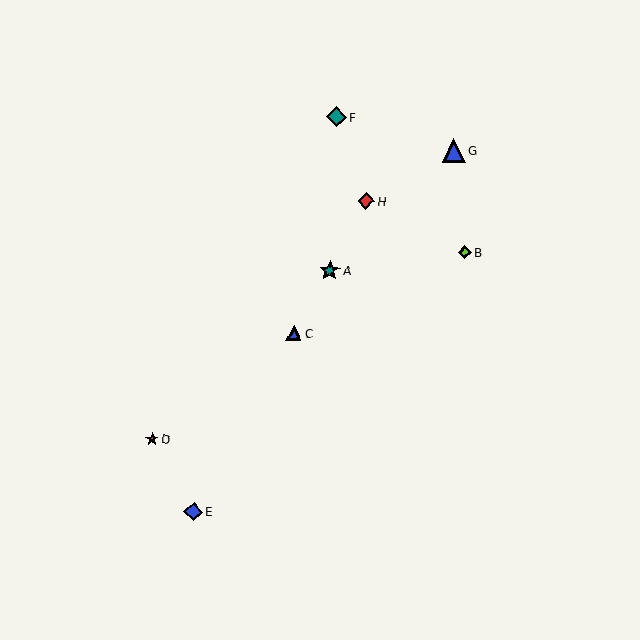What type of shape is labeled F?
Shape F is a teal diamond.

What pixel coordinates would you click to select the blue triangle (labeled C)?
Click at (294, 333) to select the blue triangle C.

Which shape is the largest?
The blue triangle (labeled G) is the largest.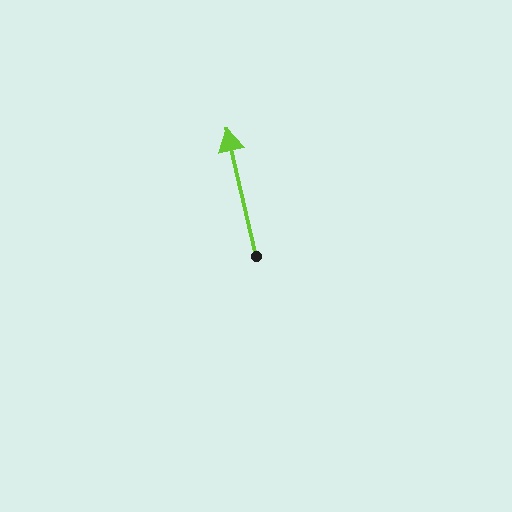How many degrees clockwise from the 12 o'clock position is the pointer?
Approximately 347 degrees.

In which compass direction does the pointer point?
North.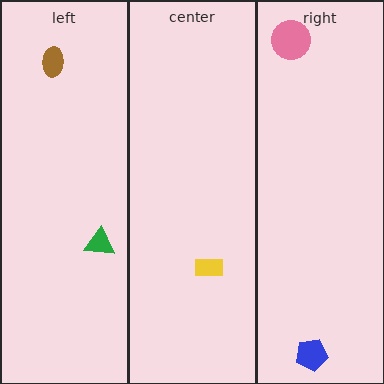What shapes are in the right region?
The blue pentagon, the pink circle.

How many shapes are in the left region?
2.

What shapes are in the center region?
The yellow rectangle.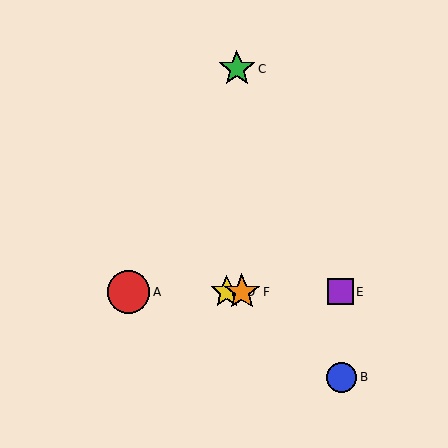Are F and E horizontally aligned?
Yes, both are at y≈292.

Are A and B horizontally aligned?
No, A is at y≈292 and B is at y≈377.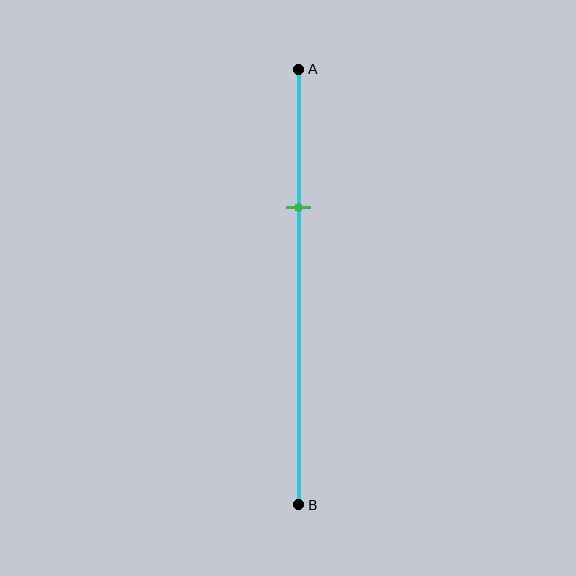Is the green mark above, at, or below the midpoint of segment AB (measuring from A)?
The green mark is above the midpoint of segment AB.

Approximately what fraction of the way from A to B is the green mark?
The green mark is approximately 30% of the way from A to B.